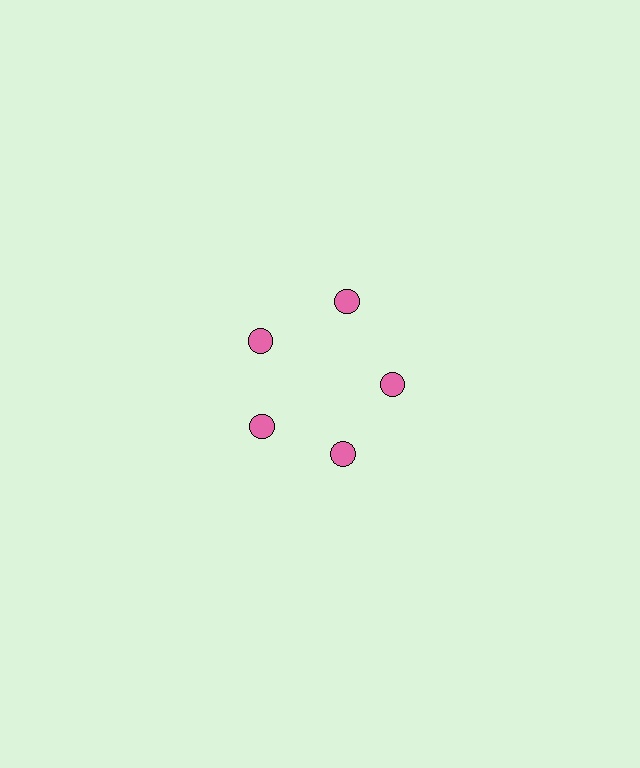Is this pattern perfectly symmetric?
No. The 5 pink circles are arranged in a ring, but one element near the 1 o'clock position is pushed outward from the center, breaking the 5-fold rotational symmetry.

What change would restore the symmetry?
The symmetry would be restored by moving it inward, back onto the ring so that all 5 circles sit at equal angles and equal distance from the center.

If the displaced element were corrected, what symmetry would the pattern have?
It would have 5-fold rotational symmetry — the pattern would map onto itself every 72 degrees.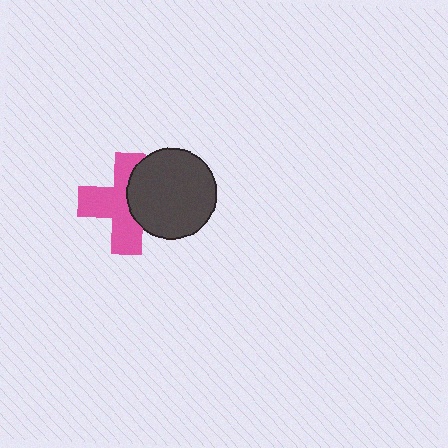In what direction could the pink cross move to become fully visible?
The pink cross could move left. That would shift it out from behind the dark gray circle entirely.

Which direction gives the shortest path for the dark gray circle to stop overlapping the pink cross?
Moving right gives the shortest separation.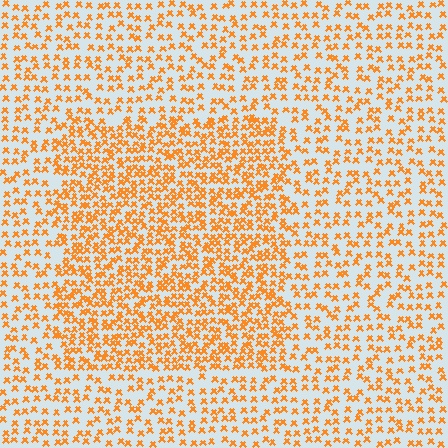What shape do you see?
I see a rectangle.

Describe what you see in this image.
The image contains small orange elements arranged at two different densities. A rectangle-shaped region is visible where the elements are more densely packed than the surrounding area.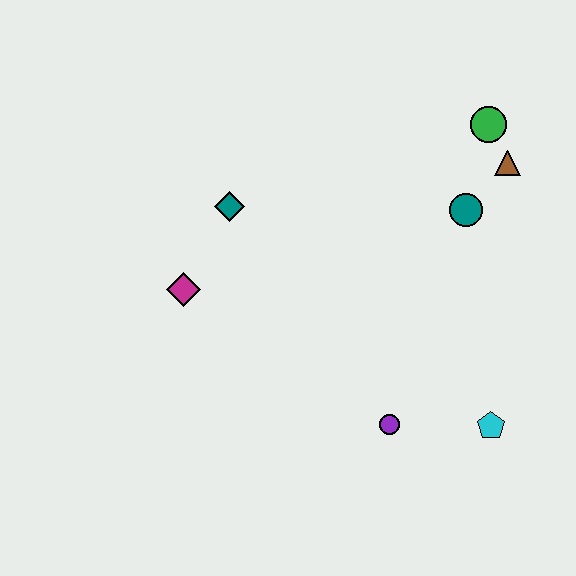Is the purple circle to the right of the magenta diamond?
Yes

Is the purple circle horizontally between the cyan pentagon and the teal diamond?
Yes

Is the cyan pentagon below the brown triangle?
Yes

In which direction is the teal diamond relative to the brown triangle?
The teal diamond is to the left of the brown triangle.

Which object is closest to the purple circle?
The cyan pentagon is closest to the purple circle.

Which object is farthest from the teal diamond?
The cyan pentagon is farthest from the teal diamond.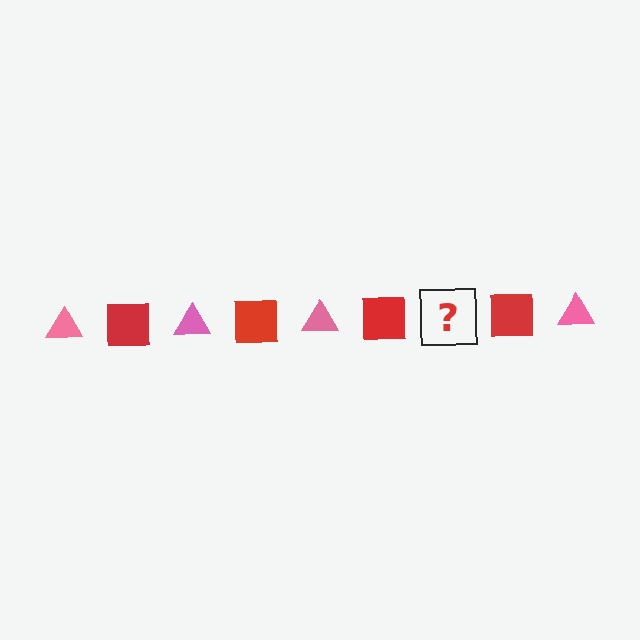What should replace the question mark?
The question mark should be replaced with a pink triangle.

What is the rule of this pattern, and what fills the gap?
The rule is that the pattern alternates between pink triangle and red square. The gap should be filled with a pink triangle.